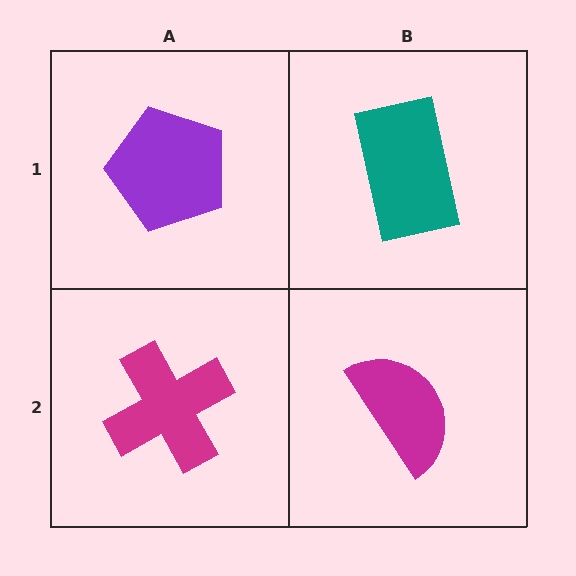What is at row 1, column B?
A teal rectangle.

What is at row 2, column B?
A magenta semicircle.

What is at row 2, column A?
A magenta cross.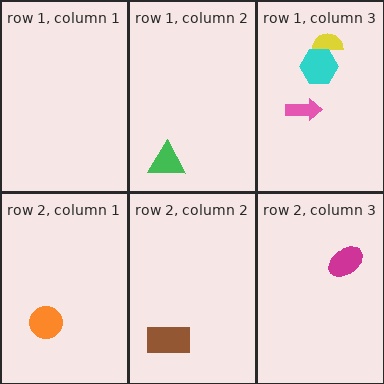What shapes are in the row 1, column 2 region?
The green triangle.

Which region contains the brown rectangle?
The row 2, column 2 region.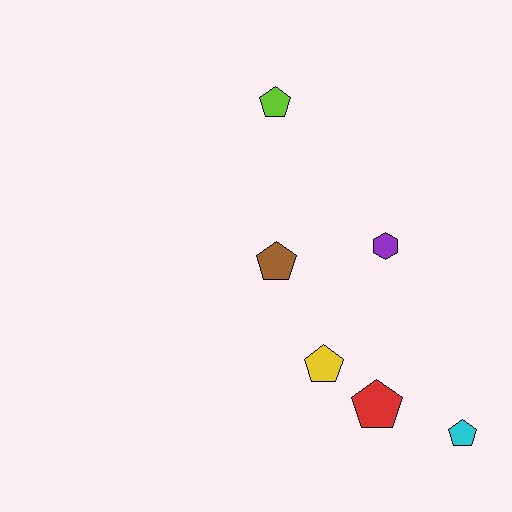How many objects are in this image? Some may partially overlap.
There are 6 objects.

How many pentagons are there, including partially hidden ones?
There are 5 pentagons.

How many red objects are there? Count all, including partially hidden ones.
There is 1 red object.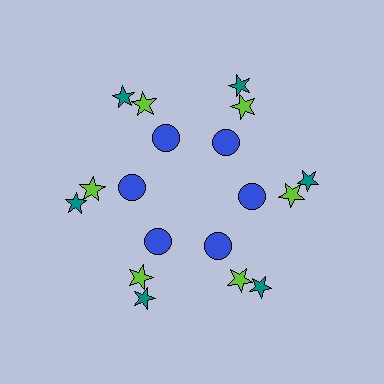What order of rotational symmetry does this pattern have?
This pattern has 6-fold rotational symmetry.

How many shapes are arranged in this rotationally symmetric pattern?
There are 18 shapes, arranged in 6 groups of 3.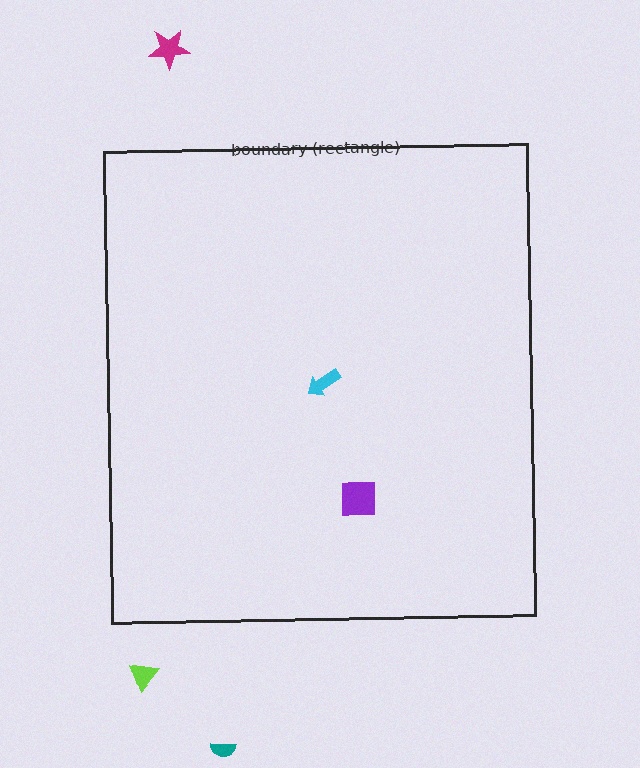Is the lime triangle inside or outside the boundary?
Outside.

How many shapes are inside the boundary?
2 inside, 3 outside.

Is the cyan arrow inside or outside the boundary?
Inside.